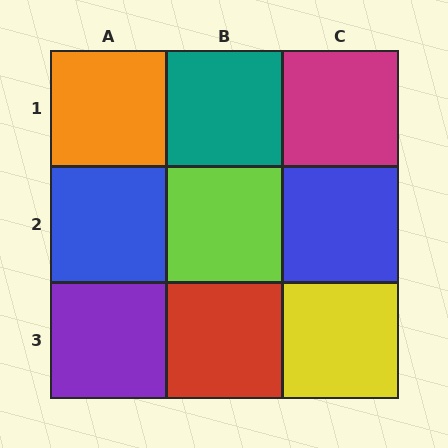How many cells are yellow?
1 cell is yellow.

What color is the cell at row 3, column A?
Purple.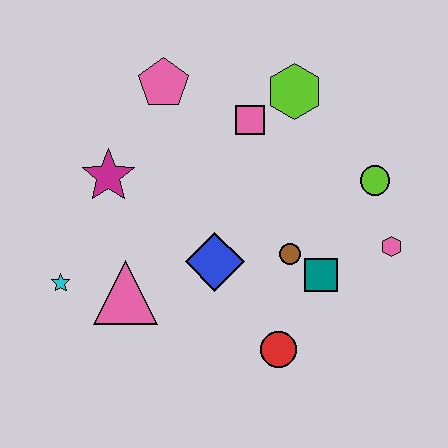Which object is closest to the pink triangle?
The cyan star is closest to the pink triangle.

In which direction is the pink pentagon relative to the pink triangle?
The pink pentagon is above the pink triangle.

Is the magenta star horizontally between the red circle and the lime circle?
No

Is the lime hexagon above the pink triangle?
Yes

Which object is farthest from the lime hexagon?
The cyan star is farthest from the lime hexagon.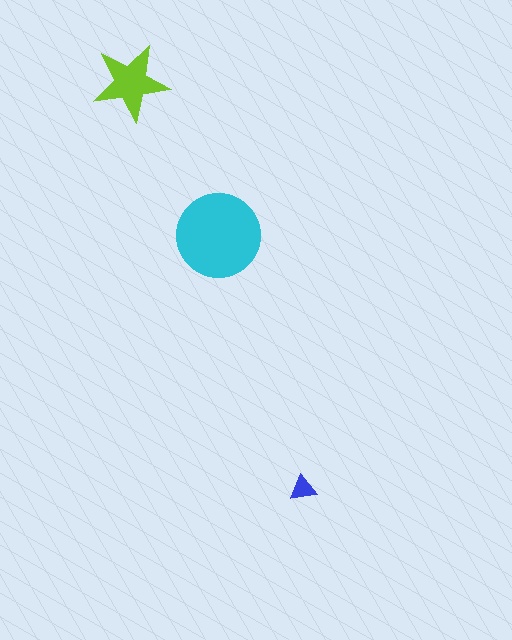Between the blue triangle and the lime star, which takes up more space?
The lime star.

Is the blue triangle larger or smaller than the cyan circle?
Smaller.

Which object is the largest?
The cyan circle.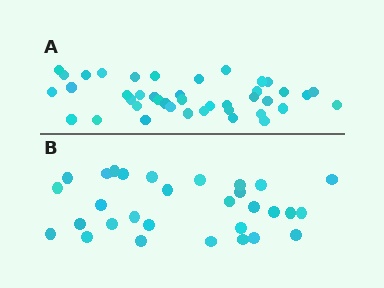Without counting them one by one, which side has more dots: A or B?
Region A (the top region) has more dots.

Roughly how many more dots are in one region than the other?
Region A has roughly 12 or so more dots than region B.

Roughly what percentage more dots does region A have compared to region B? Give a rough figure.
About 35% more.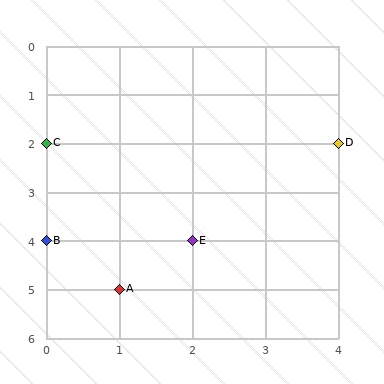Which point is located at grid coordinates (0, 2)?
Point C is at (0, 2).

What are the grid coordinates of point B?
Point B is at grid coordinates (0, 4).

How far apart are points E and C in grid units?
Points E and C are 2 columns and 2 rows apart (about 2.8 grid units diagonally).